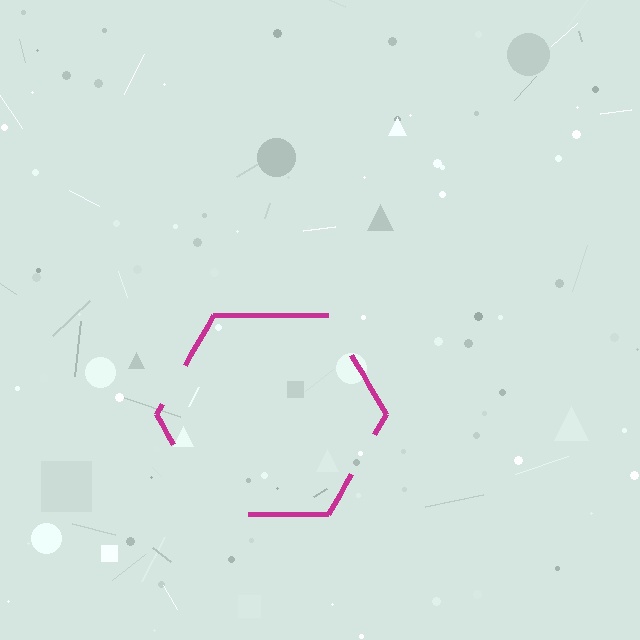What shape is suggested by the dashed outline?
The dashed outline suggests a hexagon.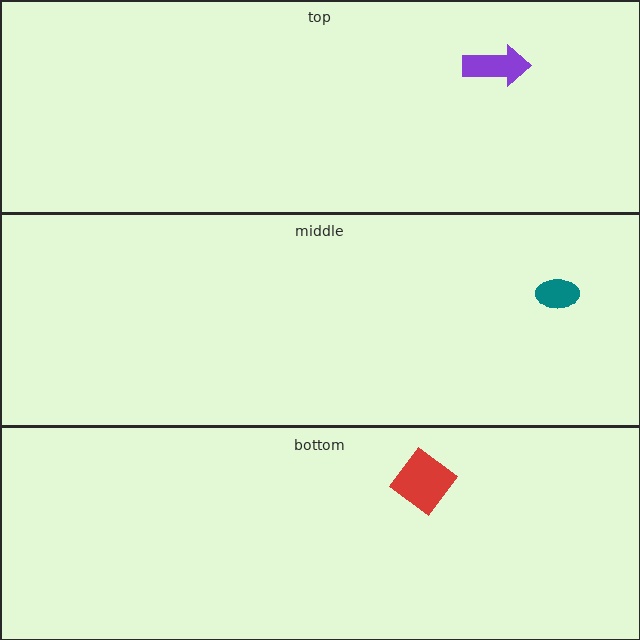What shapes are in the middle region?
The teal ellipse.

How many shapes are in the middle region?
1.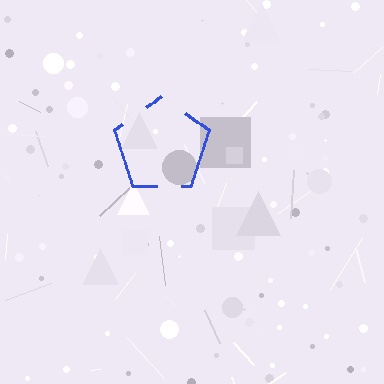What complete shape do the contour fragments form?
The contour fragments form a pentagon.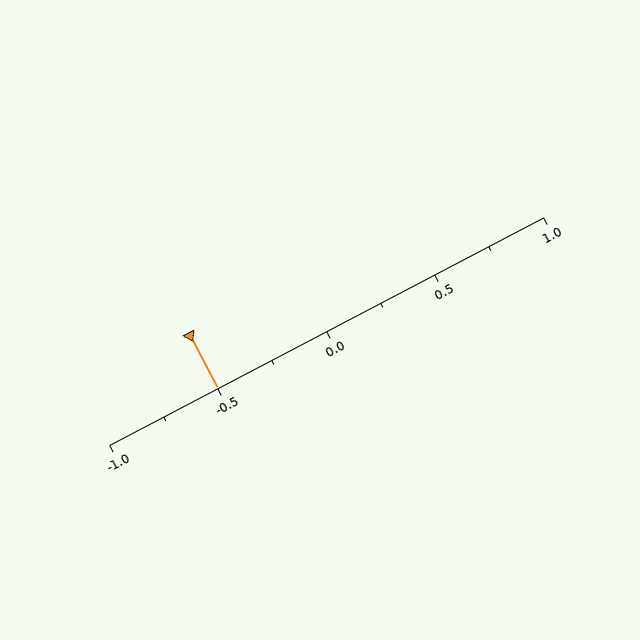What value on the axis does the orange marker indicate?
The marker indicates approximately -0.5.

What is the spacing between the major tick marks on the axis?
The major ticks are spaced 0.5 apart.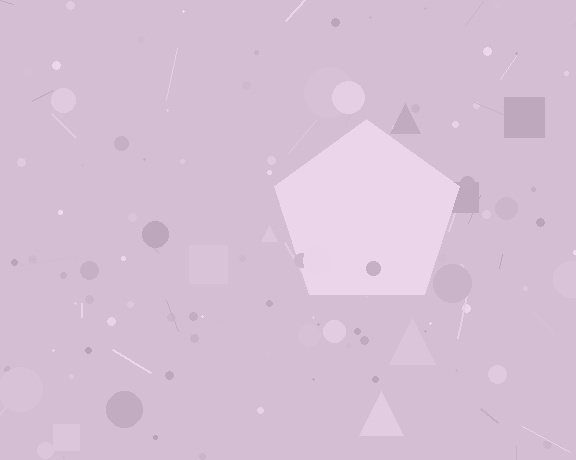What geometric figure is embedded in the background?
A pentagon is embedded in the background.